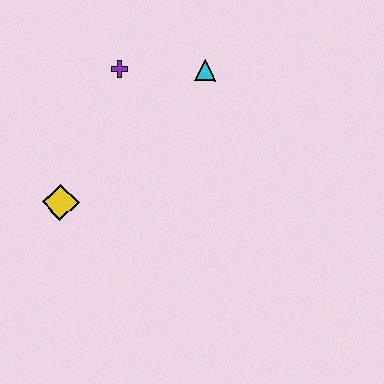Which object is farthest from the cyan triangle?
The yellow diamond is farthest from the cyan triangle.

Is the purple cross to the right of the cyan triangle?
No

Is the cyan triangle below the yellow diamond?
No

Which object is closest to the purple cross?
The cyan triangle is closest to the purple cross.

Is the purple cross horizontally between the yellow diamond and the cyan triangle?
Yes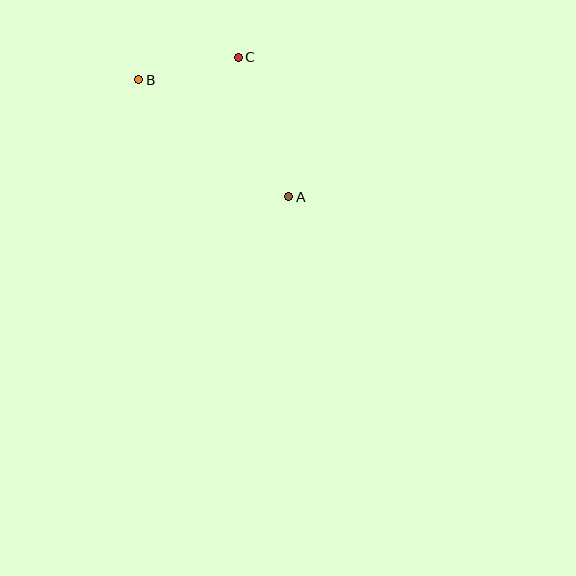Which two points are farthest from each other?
Points A and B are farthest from each other.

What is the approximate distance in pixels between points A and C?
The distance between A and C is approximately 149 pixels.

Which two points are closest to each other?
Points B and C are closest to each other.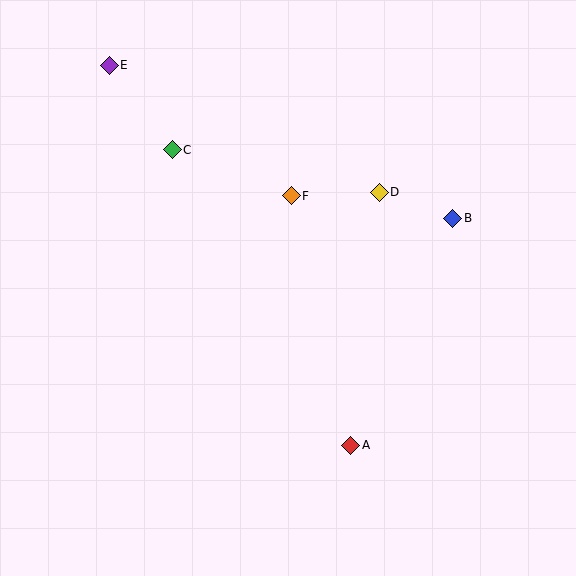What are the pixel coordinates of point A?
Point A is at (351, 445).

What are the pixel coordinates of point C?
Point C is at (172, 150).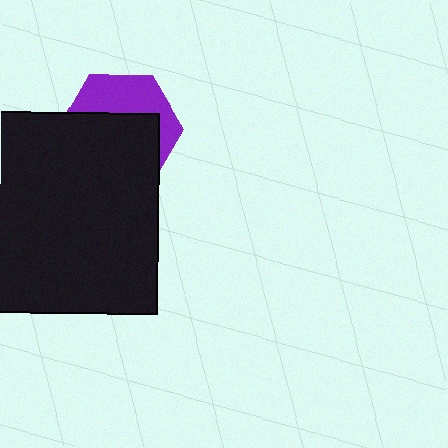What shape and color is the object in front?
The object in front is a black square.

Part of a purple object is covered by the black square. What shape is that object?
It is a hexagon.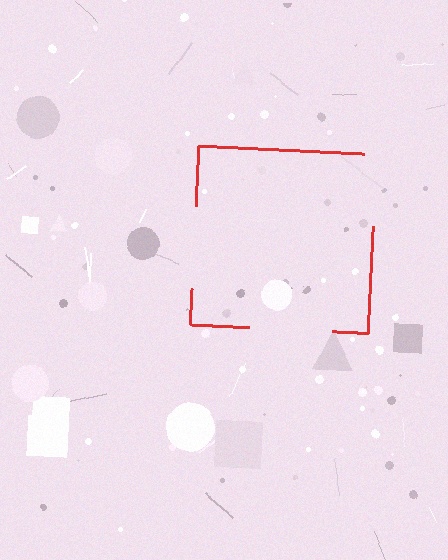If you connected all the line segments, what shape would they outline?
They would outline a square.